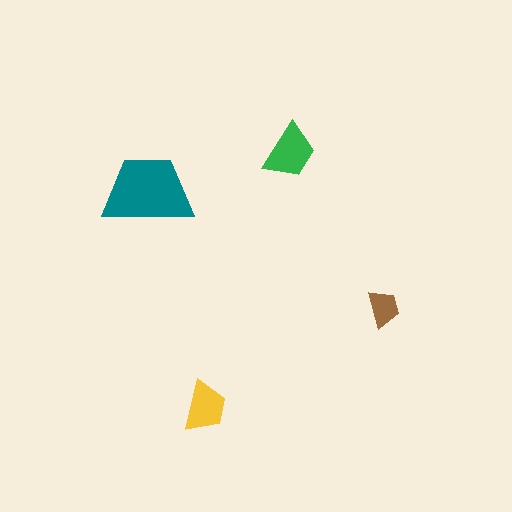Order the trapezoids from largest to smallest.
the teal one, the green one, the yellow one, the brown one.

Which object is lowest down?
The yellow trapezoid is bottommost.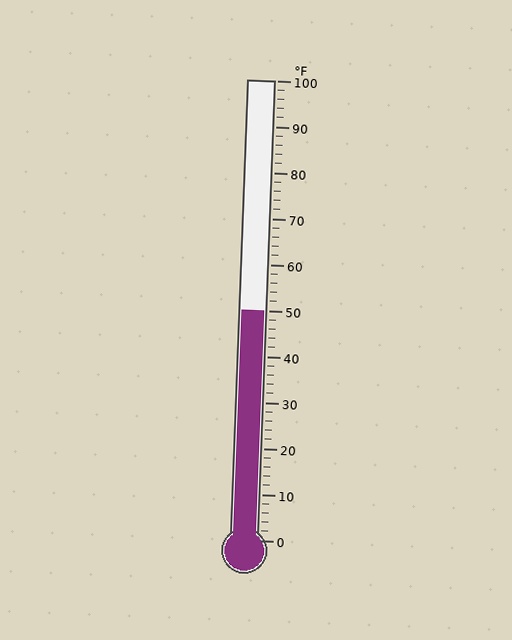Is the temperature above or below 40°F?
The temperature is above 40°F.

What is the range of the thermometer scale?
The thermometer scale ranges from 0°F to 100°F.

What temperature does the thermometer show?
The thermometer shows approximately 50°F.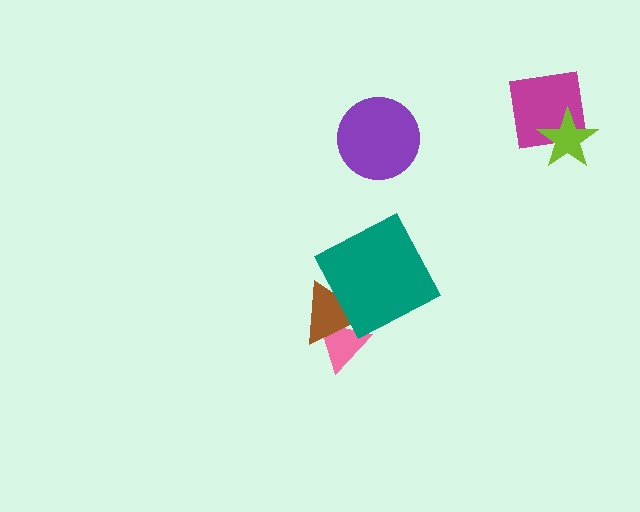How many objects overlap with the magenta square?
1 object overlaps with the magenta square.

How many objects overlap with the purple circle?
0 objects overlap with the purple circle.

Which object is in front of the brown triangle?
The teal square is in front of the brown triangle.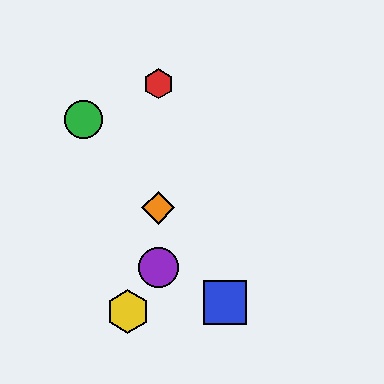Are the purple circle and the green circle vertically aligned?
No, the purple circle is at x≈158 and the green circle is at x≈84.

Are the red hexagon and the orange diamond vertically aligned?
Yes, both are at x≈158.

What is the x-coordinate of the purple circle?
The purple circle is at x≈158.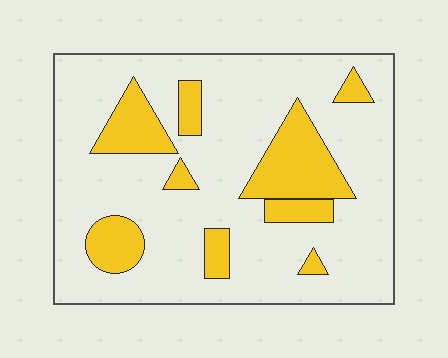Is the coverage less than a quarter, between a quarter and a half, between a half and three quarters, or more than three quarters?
Less than a quarter.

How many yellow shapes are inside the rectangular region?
9.